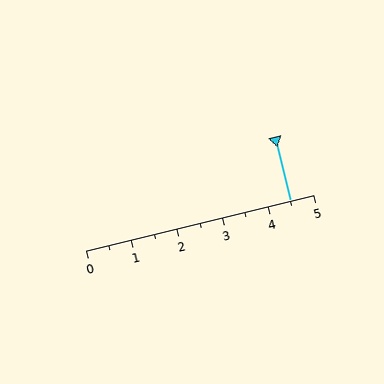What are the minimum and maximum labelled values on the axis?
The axis runs from 0 to 5.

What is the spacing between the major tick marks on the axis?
The major ticks are spaced 1 apart.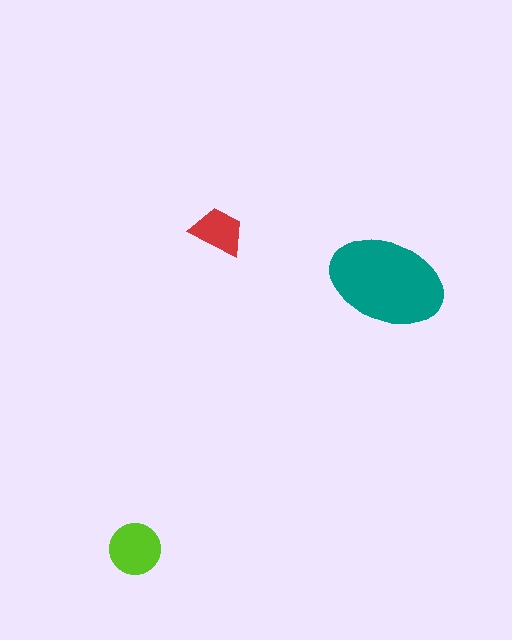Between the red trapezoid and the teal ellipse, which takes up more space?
The teal ellipse.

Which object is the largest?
The teal ellipse.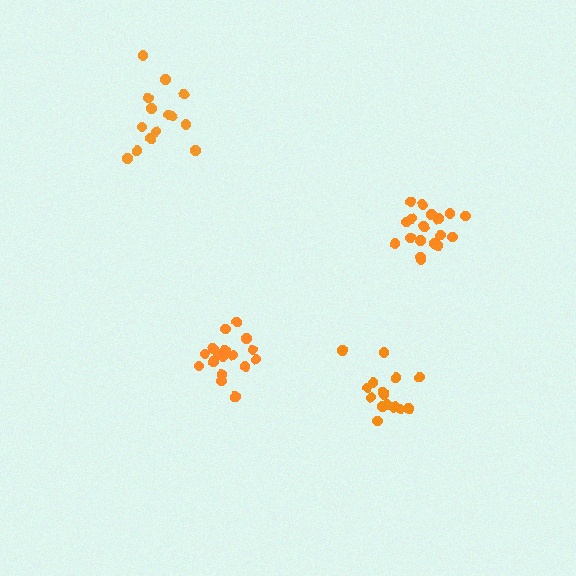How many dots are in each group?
Group 1: 14 dots, Group 2: 17 dots, Group 3: 15 dots, Group 4: 18 dots (64 total).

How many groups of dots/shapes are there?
There are 4 groups.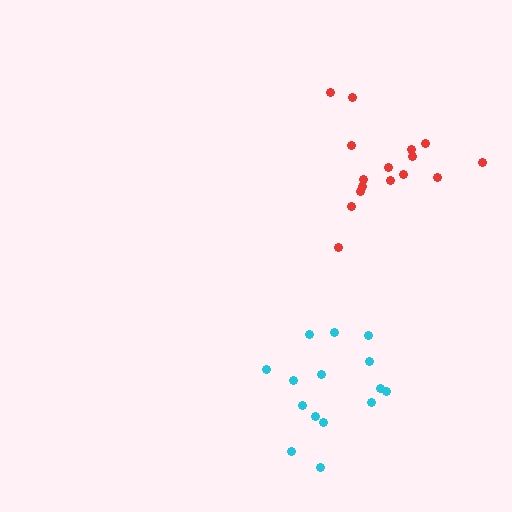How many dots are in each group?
Group 1: 15 dots, Group 2: 16 dots (31 total).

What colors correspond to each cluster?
The clusters are colored: cyan, red.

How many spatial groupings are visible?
There are 2 spatial groupings.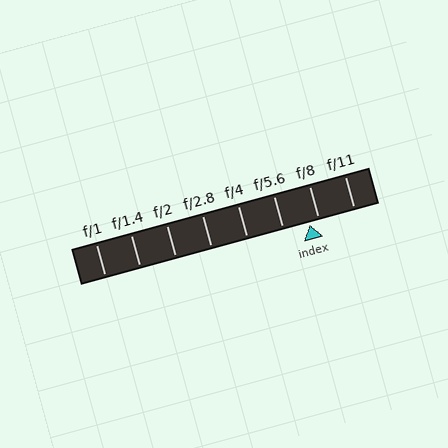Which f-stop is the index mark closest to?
The index mark is closest to f/8.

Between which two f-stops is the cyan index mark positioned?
The index mark is between f/5.6 and f/8.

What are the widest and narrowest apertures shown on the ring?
The widest aperture shown is f/1 and the narrowest is f/11.